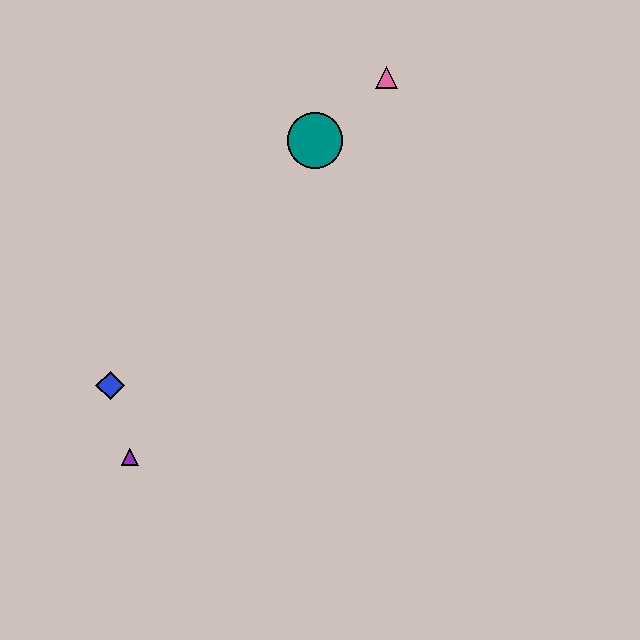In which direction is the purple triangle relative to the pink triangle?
The purple triangle is below the pink triangle.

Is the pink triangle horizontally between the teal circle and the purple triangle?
No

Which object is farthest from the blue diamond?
The pink triangle is farthest from the blue diamond.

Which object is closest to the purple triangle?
The blue diamond is closest to the purple triangle.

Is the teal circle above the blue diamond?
Yes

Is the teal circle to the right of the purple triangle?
Yes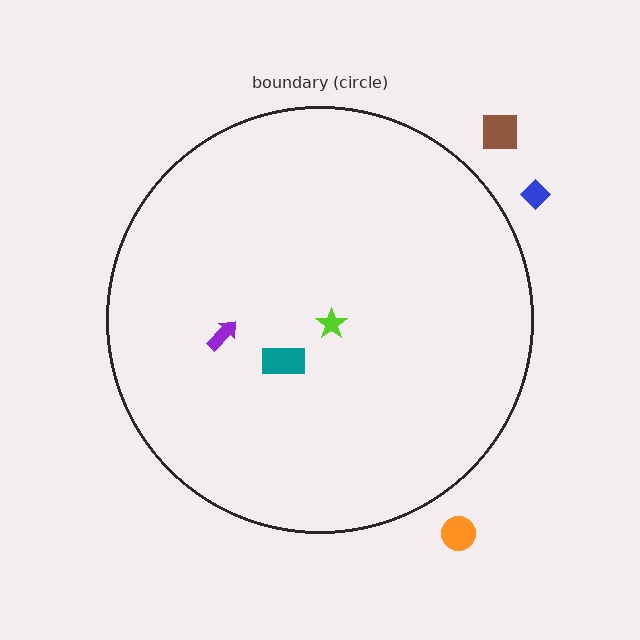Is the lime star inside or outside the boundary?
Inside.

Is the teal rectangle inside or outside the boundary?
Inside.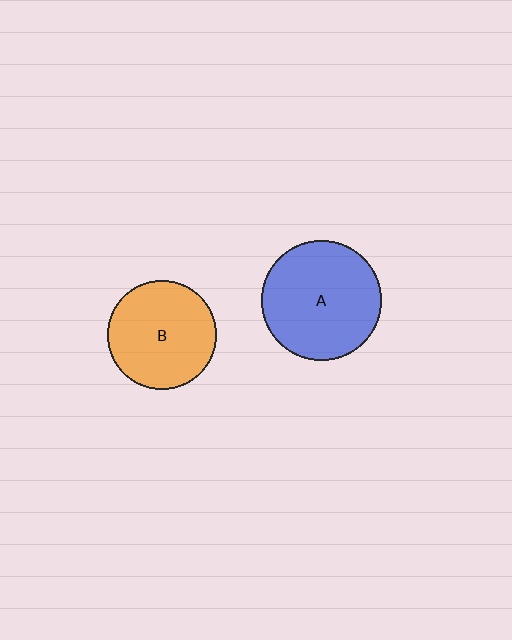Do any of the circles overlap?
No, none of the circles overlap.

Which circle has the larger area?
Circle A (blue).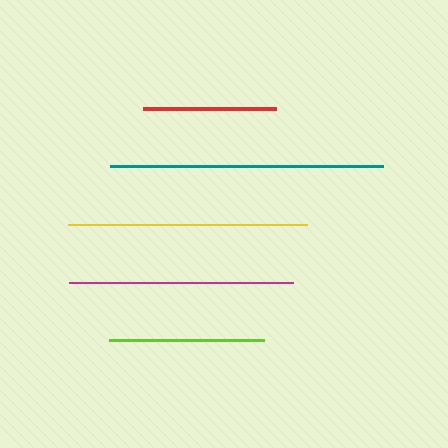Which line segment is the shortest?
The red line is the shortest at approximately 133 pixels.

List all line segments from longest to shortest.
From longest to shortest: teal, yellow, magenta, lime, red.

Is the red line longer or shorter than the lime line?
The lime line is longer than the red line.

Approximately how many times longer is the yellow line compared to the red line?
The yellow line is approximately 1.8 times the length of the red line.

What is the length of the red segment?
The red segment is approximately 133 pixels long.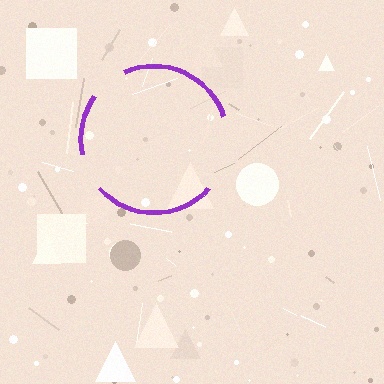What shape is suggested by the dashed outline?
The dashed outline suggests a circle.